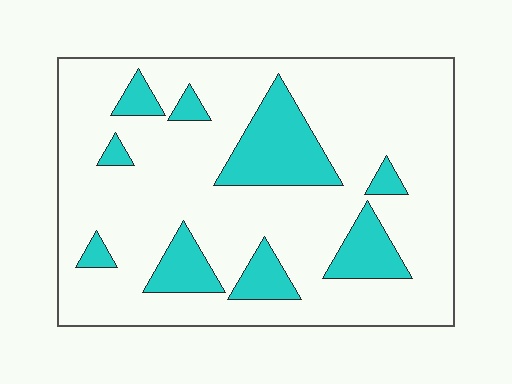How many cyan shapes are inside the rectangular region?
9.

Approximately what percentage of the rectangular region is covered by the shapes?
Approximately 20%.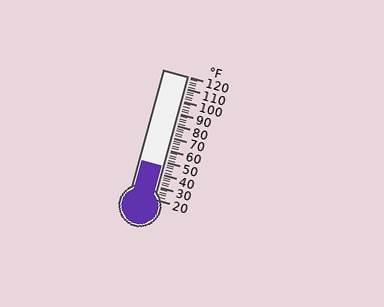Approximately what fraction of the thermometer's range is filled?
The thermometer is filled to approximately 25% of its range.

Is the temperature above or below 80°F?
The temperature is below 80°F.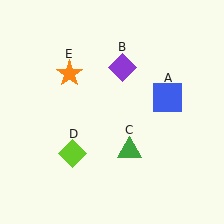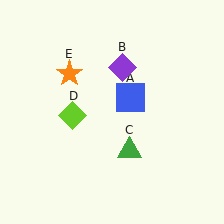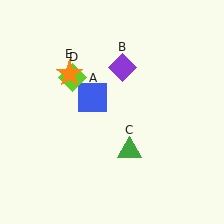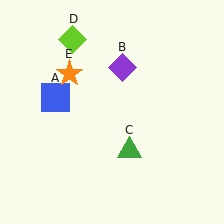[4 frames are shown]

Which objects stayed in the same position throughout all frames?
Purple diamond (object B) and green triangle (object C) and orange star (object E) remained stationary.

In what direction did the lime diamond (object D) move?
The lime diamond (object D) moved up.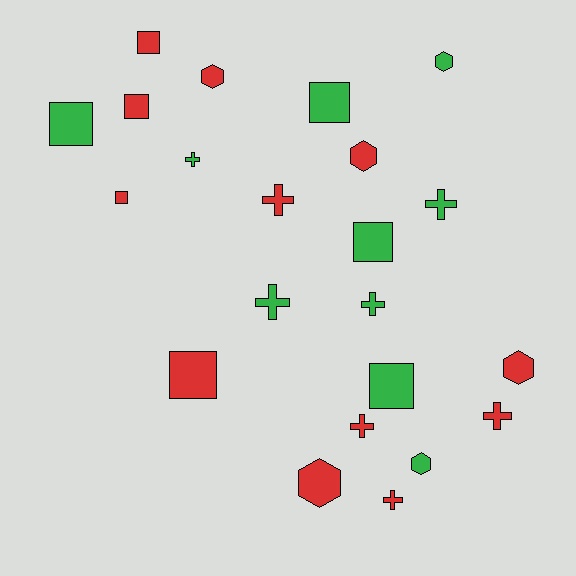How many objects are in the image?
There are 22 objects.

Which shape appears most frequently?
Cross, with 8 objects.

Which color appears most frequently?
Red, with 12 objects.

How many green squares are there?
There are 4 green squares.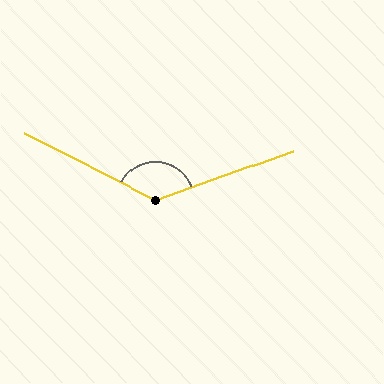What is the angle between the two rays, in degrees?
Approximately 133 degrees.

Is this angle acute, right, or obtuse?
It is obtuse.